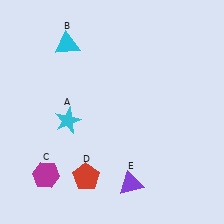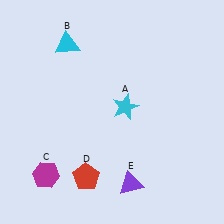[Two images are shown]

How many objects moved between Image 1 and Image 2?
1 object moved between the two images.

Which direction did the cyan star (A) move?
The cyan star (A) moved right.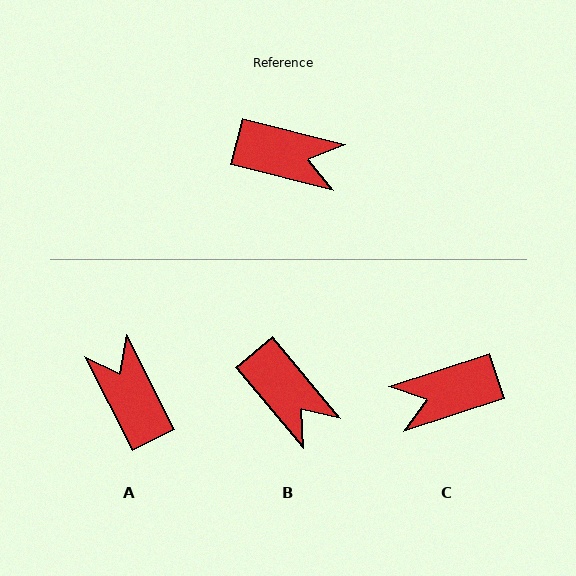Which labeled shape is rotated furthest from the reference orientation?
C, about 148 degrees away.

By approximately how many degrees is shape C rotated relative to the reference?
Approximately 148 degrees clockwise.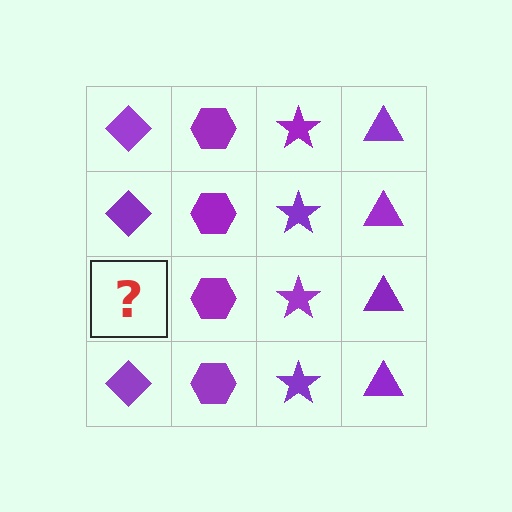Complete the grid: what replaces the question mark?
The question mark should be replaced with a purple diamond.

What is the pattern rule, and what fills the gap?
The rule is that each column has a consistent shape. The gap should be filled with a purple diamond.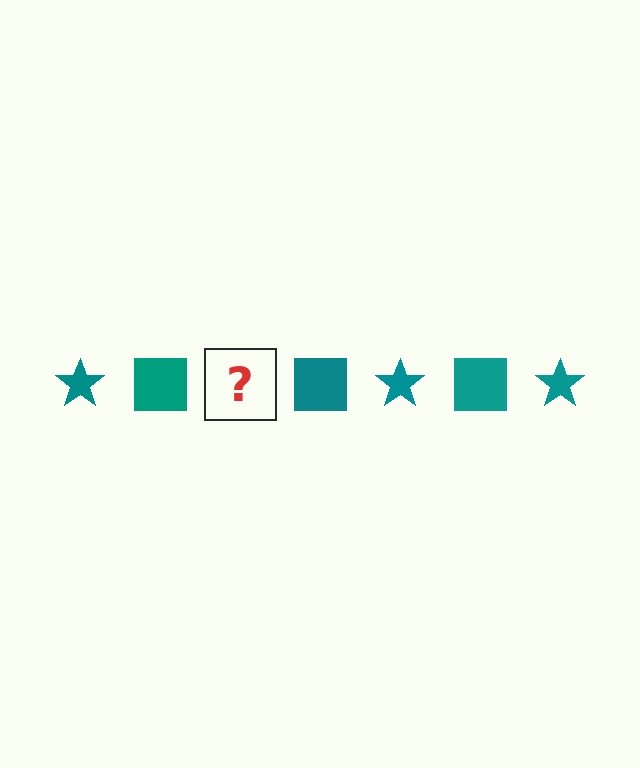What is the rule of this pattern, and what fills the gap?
The rule is that the pattern cycles through star, square shapes in teal. The gap should be filled with a teal star.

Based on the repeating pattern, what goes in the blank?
The blank should be a teal star.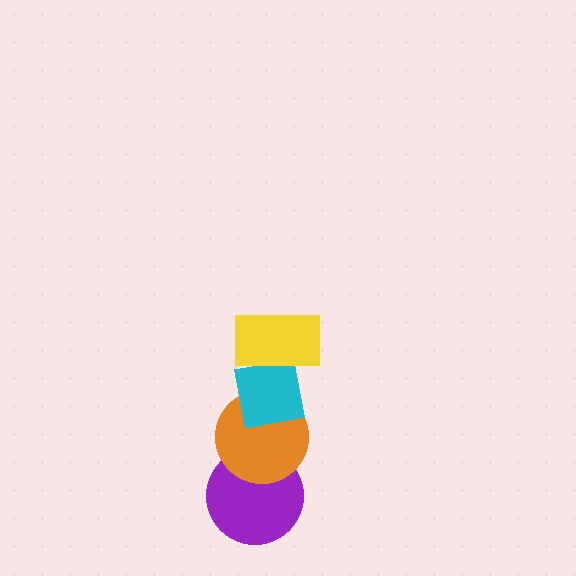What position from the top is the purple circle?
The purple circle is 4th from the top.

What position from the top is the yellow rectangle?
The yellow rectangle is 1st from the top.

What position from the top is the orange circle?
The orange circle is 3rd from the top.